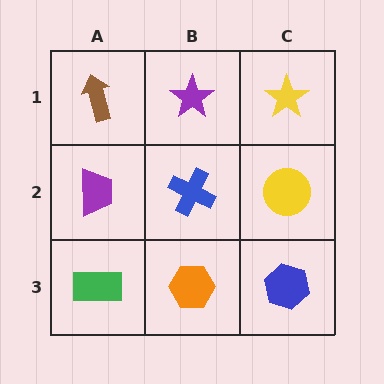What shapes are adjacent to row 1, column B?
A blue cross (row 2, column B), a brown arrow (row 1, column A), a yellow star (row 1, column C).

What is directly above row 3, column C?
A yellow circle.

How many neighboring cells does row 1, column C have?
2.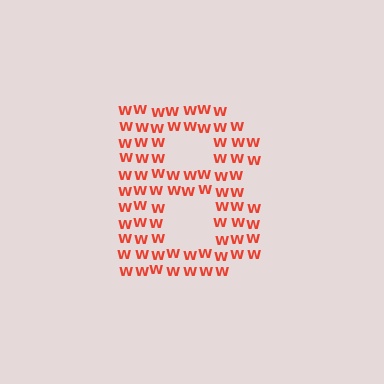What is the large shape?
The large shape is the letter B.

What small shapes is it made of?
It is made of small letter W's.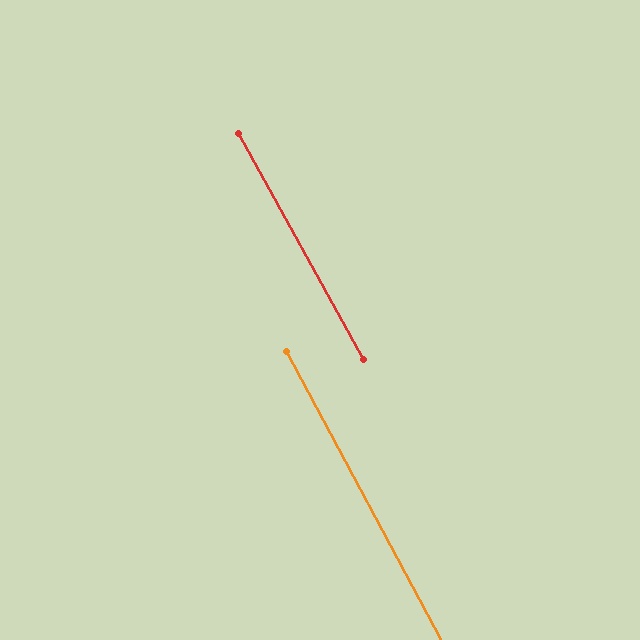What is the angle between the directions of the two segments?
Approximately 1 degree.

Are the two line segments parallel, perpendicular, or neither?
Parallel — their directions differ by only 0.7°.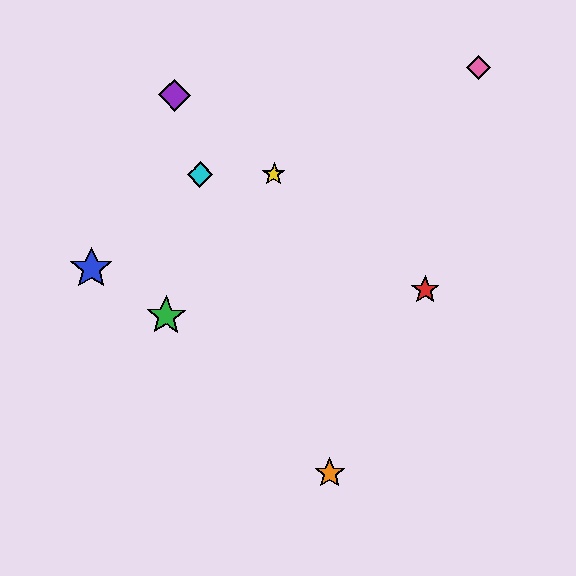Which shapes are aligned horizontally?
The yellow star, the cyan diamond are aligned horizontally.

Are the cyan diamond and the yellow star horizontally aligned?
Yes, both are at y≈174.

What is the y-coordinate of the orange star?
The orange star is at y≈473.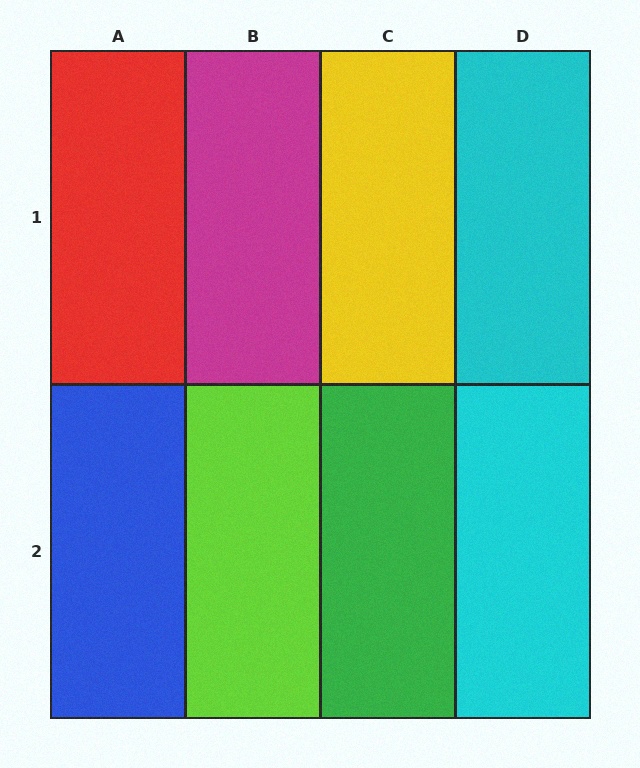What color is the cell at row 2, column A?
Blue.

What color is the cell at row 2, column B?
Lime.